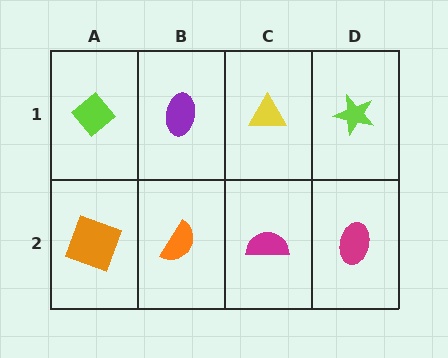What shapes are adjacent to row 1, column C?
A magenta semicircle (row 2, column C), a purple ellipse (row 1, column B), a lime star (row 1, column D).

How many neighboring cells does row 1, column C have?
3.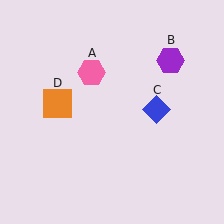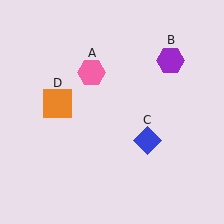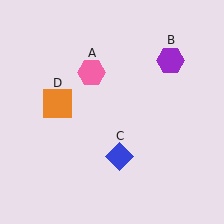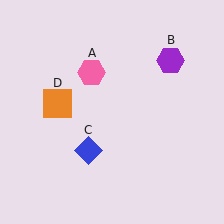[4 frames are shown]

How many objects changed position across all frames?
1 object changed position: blue diamond (object C).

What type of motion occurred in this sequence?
The blue diamond (object C) rotated clockwise around the center of the scene.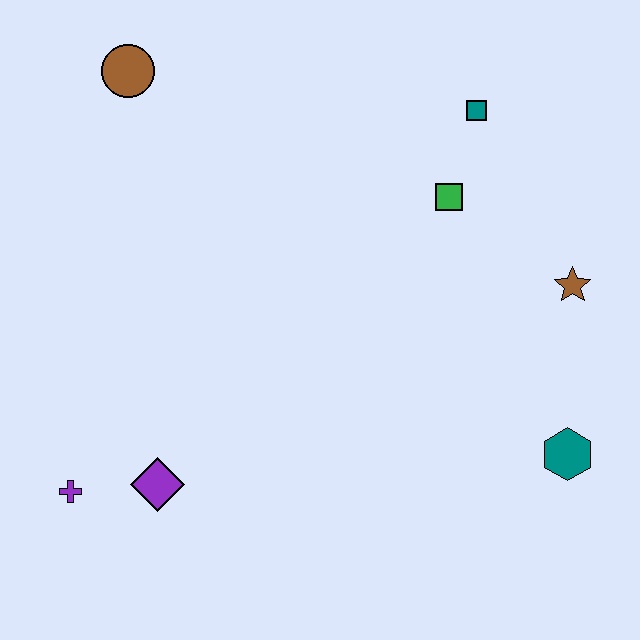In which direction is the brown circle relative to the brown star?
The brown circle is to the left of the brown star.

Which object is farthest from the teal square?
The purple cross is farthest from the teal square.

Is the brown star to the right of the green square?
Yes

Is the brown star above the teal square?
No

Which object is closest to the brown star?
The green square is closest to the brown star.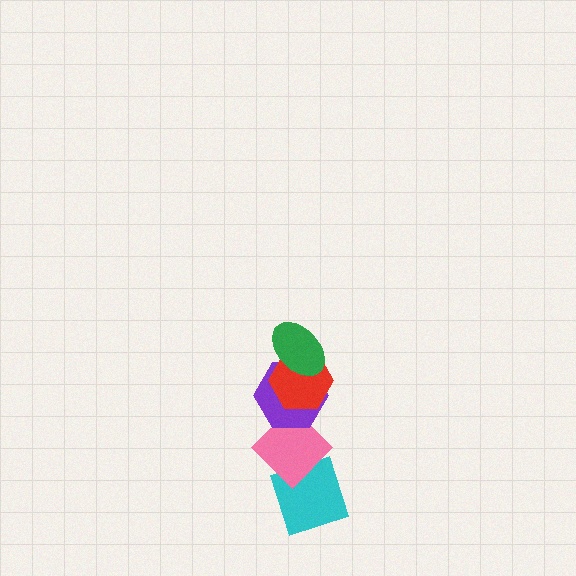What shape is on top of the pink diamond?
The purple hexagon is on top of the pink diamond.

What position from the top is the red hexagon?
The red hexagon is 2nd from the top.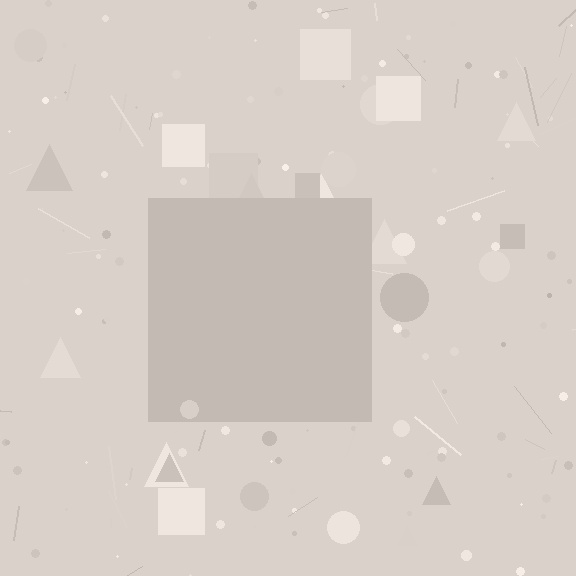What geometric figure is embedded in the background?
A square is embedded in the background.